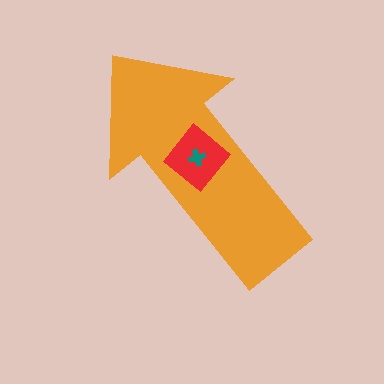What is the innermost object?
The teal cross.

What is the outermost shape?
The orange arrow.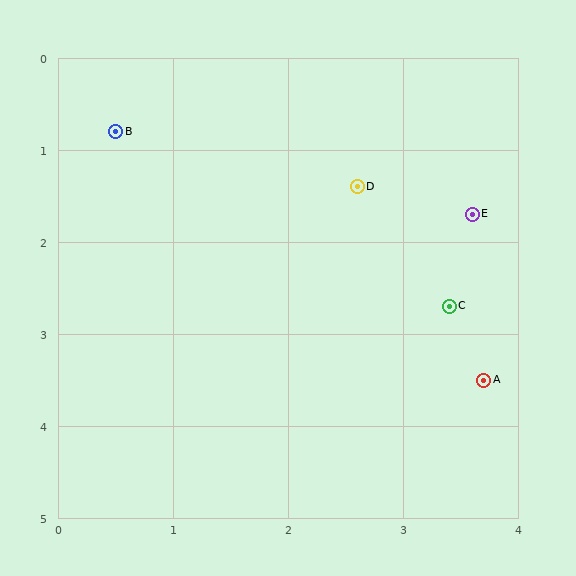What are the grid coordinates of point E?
Point E is at approximately (3.6, 1.7).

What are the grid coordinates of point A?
Point A is at approximately (3.7, 3.5).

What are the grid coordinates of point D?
Point D is at approximately (2.6, 1.4).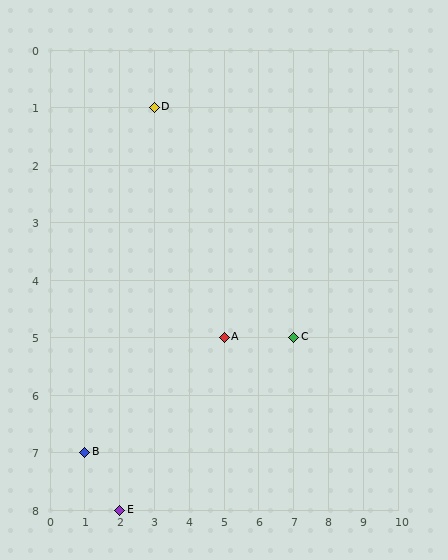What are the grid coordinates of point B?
Point B is at grid coordinates (1, 7).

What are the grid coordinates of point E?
Point E is at grid coordinates (2, 8).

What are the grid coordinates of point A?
Point A is at grid coordinates (5, 5).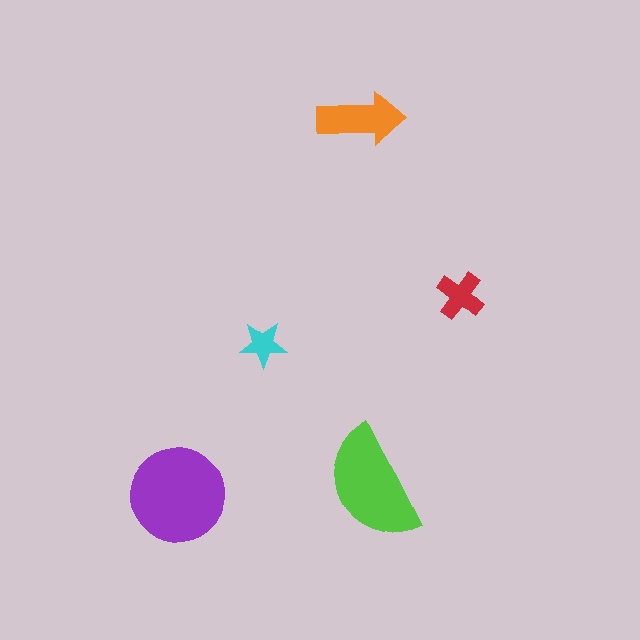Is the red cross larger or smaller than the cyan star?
Larger.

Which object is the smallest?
The cyan star.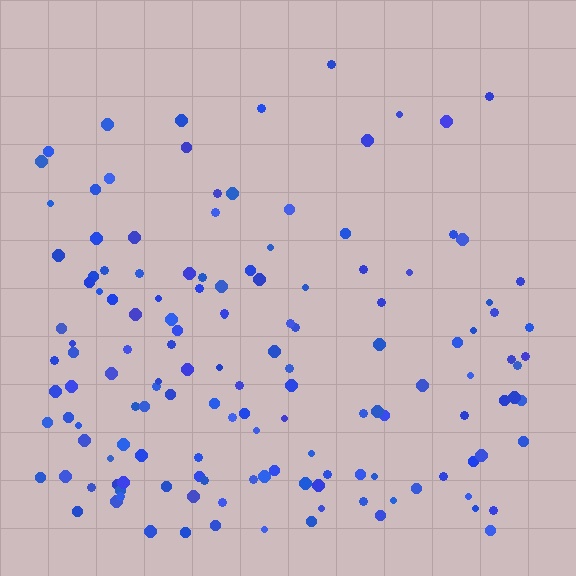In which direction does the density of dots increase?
From top to bottom, with the bottom side densest.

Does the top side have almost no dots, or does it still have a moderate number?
Still a moderate number, just noticeably fewer than the bottom.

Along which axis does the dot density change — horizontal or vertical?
Vertical.